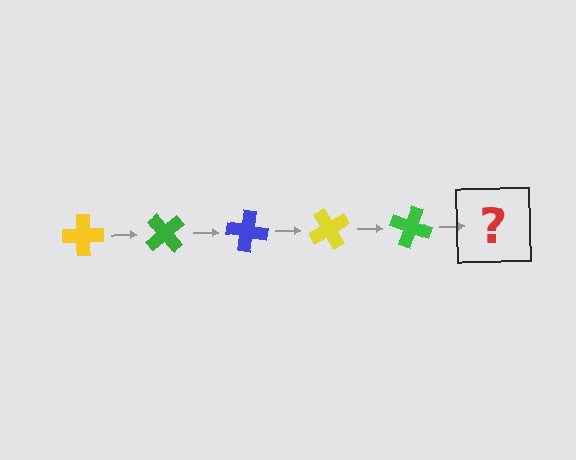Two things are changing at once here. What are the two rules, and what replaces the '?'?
The two rules are that it rotates 50 degrees each step and the color cycles through yellow, green, and blue. The '?' should be a blue cross, rotated 250 degrees from the start.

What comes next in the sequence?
The next element should be a blue cross, rotated 250 degrees from the start.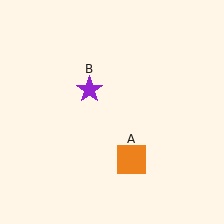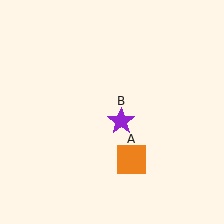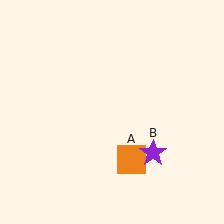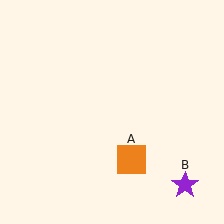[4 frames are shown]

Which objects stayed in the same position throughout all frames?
Orange square (object A) remained stationary.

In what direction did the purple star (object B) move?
The purple star (object B) moved down and to the right.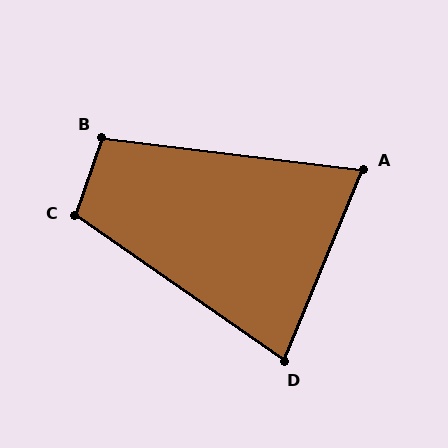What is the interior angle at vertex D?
Approximately 78 degrees (acute).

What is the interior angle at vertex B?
Approximately 102 degrees (obtuse).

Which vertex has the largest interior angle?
C, at approximately 106 degrees.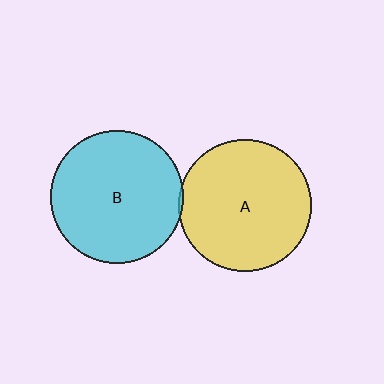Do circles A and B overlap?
Yes.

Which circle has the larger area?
Circle B (cyan).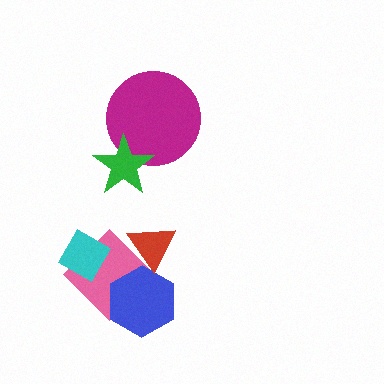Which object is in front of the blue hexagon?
The red triangle is in front of the blue hexagon.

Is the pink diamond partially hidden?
Yes, it is partially covered by another shape.